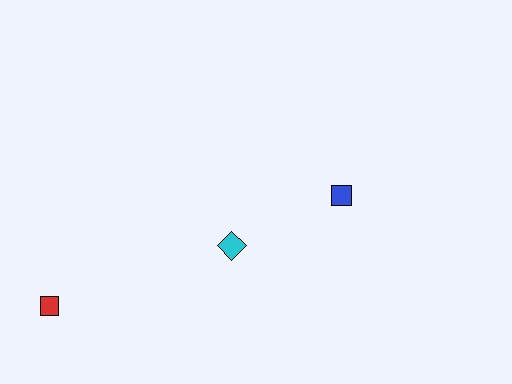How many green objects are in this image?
There are no green objects.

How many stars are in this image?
There are no stars.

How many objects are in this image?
There are 3 objects.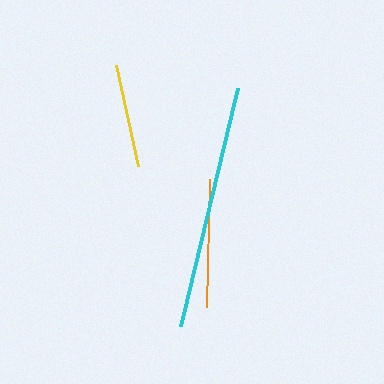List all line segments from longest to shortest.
From longest to shortest: cyan, orange, yellow.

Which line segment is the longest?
The cyan line is the longest at approximately 245 pixels.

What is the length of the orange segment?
The orange segment is approximately 128 pixels long.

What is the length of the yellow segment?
The yellow segment is approximately 104 pixels long.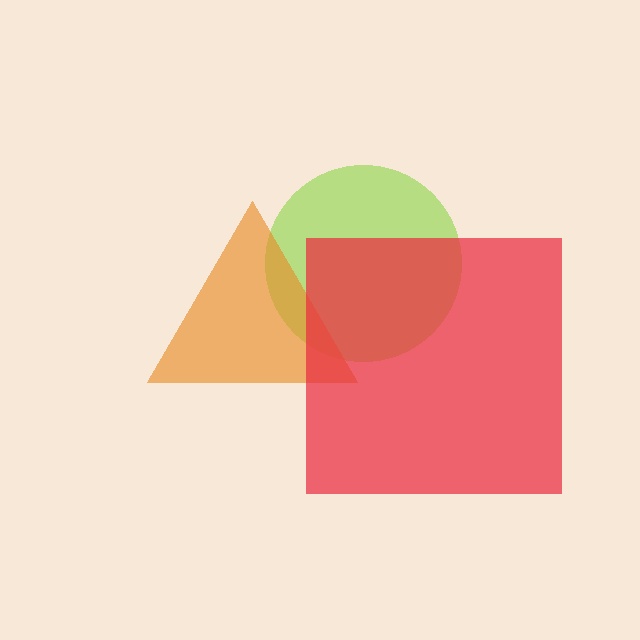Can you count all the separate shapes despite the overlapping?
Yes, there are 3 separate shapes.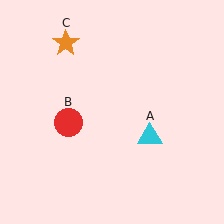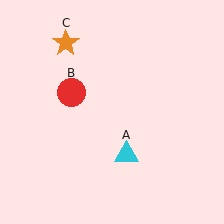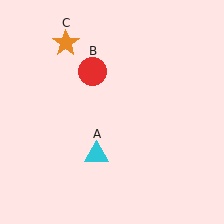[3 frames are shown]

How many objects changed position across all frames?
2 objects changed position: cyan triangle (object A), red circle (object B).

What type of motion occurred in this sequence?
The cyan triangle (object A), red circle (object B) rotated clockwise around the center of the scene.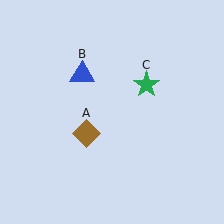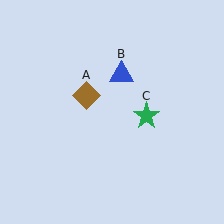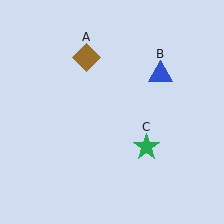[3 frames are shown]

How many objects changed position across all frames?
3 objects changed position: brown diamond (object A), blue triangle (object B), green star (object C).